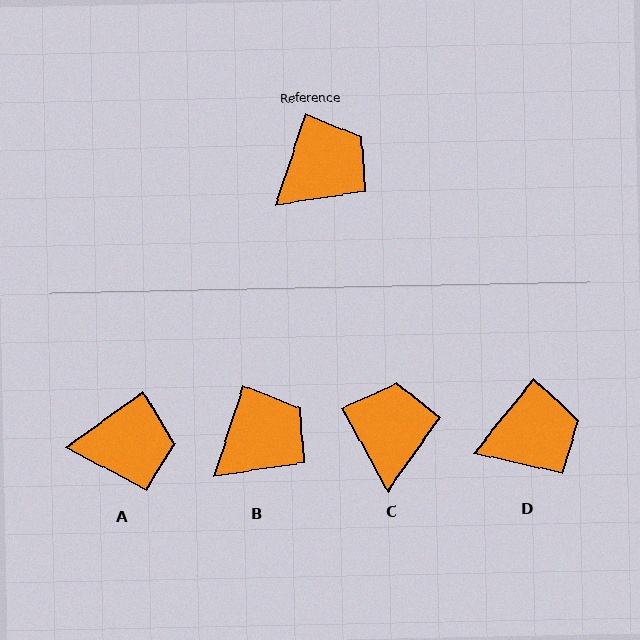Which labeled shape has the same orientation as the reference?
B.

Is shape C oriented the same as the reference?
No, it is off by about 47 degrees.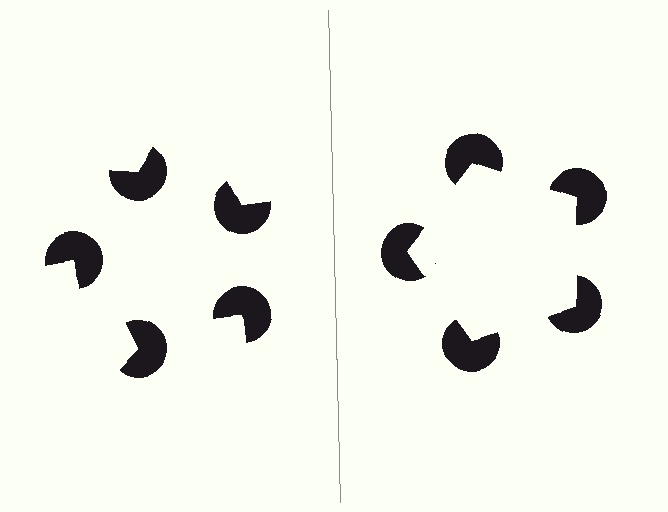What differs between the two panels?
The pac-man discs are positioned identically on both sides; only the wedge orientations differ. On the right they align to a pentagon; on the left they are misaligned.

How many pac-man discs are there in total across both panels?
10 — 5 on each side.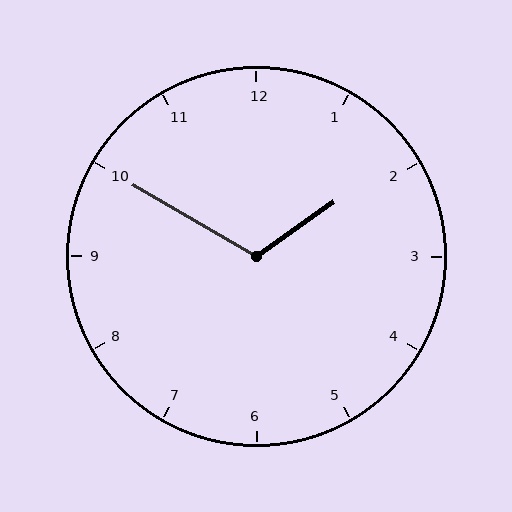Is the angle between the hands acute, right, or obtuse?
It is obtuse.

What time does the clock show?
1:50.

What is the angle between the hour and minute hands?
Approximately 115 degrees.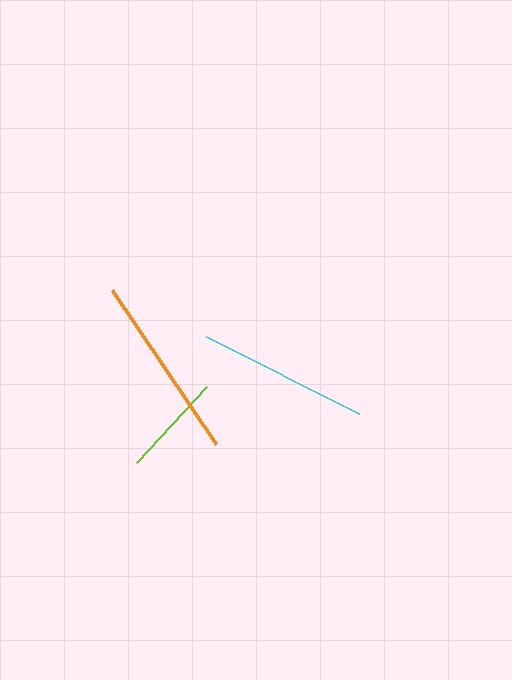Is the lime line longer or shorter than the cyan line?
The cyan line is longer than the lime line.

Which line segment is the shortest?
The lime line is the shortest at approximately 103 pixels.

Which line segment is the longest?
The orange line is the longest at approximately 186 pixels.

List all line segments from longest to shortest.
From longest to shortest: orange, cyan, lime.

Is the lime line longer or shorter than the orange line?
The orange line is longer than the lime line.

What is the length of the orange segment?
The orange segment is approximately 186 pixels long.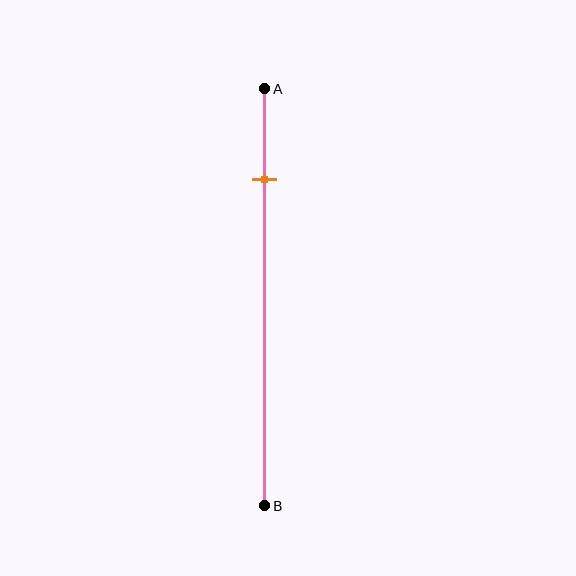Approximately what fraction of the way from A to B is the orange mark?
The orange mark is approximately 20% of the way from A to B.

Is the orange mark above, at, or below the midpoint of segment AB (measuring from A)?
The orange mark is above the midpoint of segment AB.